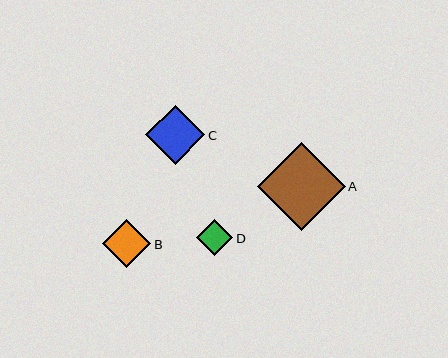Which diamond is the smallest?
Diamond D is the smallest with a size of approximately 36 pixels.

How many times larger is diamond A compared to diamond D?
Diamond A is approximately 2.4 times the size of diamond D.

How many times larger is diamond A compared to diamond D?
Diamond A is approximately 2.4 times the size of diamond D.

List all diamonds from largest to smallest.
From largest to smallest: A, C, B, D.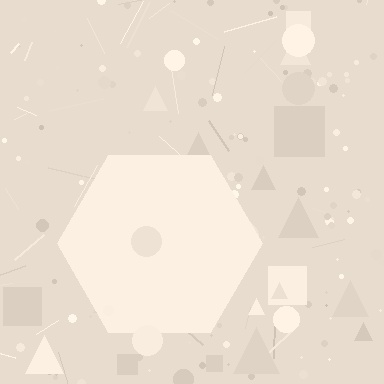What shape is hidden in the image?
A hexagon is hidden in the image.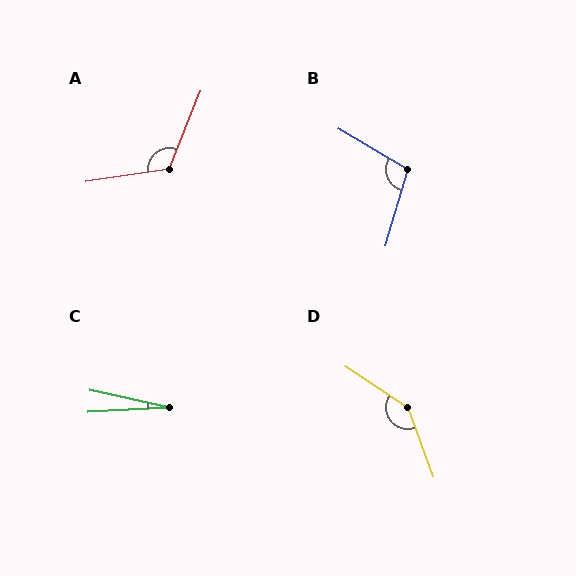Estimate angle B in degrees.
Approximately 104 degrees.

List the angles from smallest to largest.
C (16°), B (104°), A (121°), D (143°).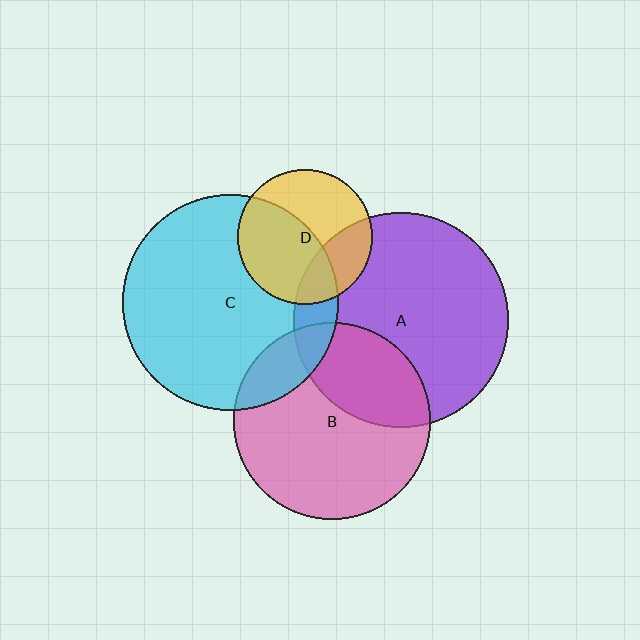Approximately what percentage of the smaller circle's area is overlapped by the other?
Approximately 50%.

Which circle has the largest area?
Circle C (cyan).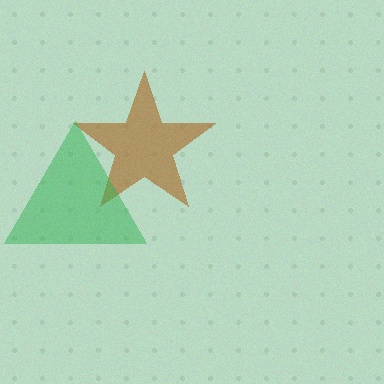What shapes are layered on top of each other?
The layered shapes are: a brown star, a green triangle.